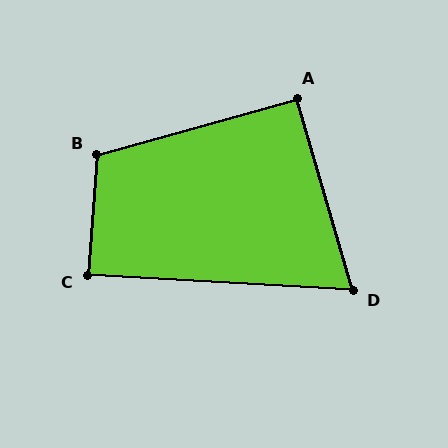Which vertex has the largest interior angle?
B, at approximately 110 degrees.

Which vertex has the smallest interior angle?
D, at approximately 70 degrees.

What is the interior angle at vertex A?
Approximately 91 degrees (approximately right).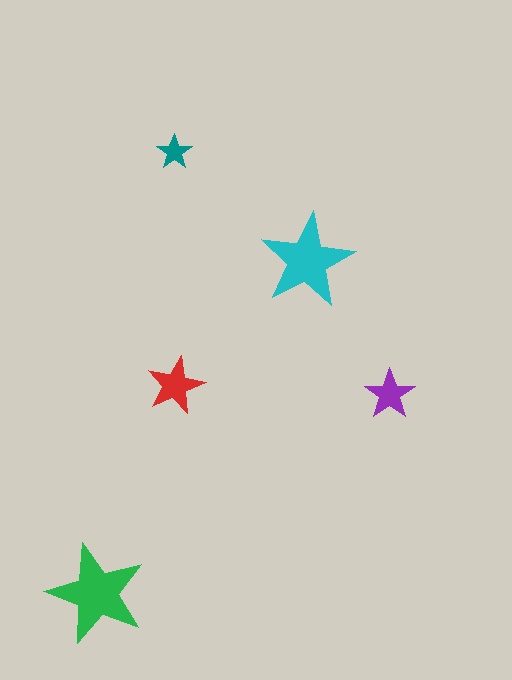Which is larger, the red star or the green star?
The green one.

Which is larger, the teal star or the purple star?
The purple one.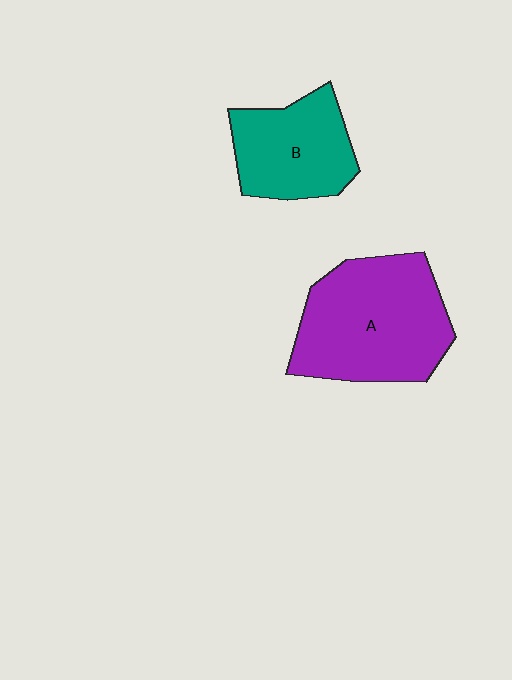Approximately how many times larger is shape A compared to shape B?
Approximately 1.5 times.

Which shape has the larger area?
Shape A (purple).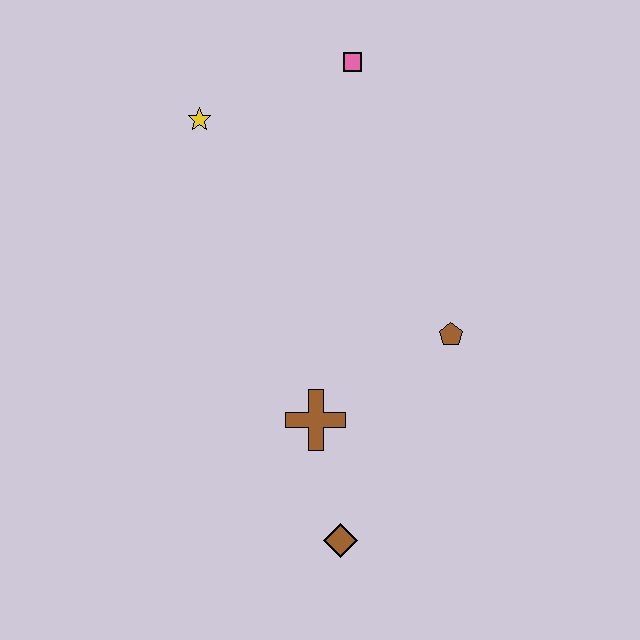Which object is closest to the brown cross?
The brown diamond is closest to the brown cross.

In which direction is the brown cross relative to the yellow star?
The brown cross is below the yellow star.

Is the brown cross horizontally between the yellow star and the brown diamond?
Yes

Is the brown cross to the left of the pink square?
Yes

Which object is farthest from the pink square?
The brown diamond is farthest from the pink square.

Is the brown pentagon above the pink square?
No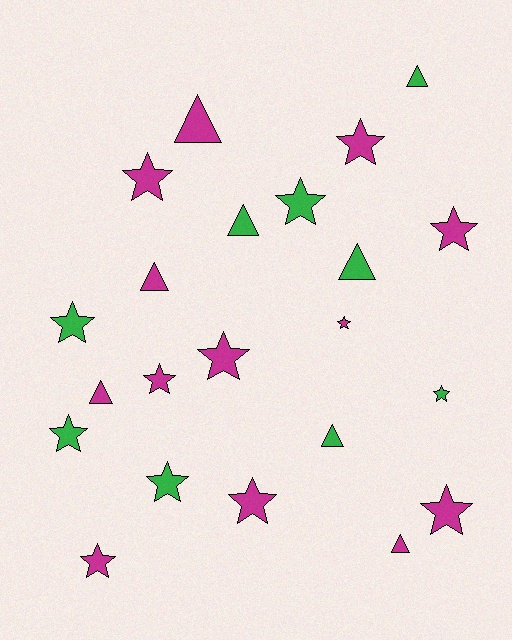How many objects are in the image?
There are 22 objects.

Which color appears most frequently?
Magenta, with 13 objects.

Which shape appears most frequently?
Star, with 14 objects.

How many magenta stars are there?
There are 9 magenta stars.